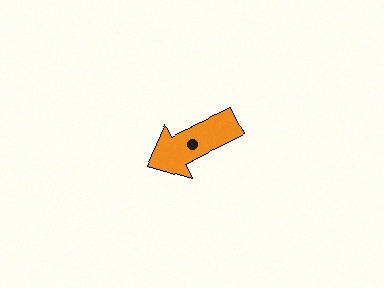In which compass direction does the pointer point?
Southwest.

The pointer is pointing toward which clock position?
Roughly 8 o'clock.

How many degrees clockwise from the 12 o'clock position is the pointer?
Approximately 244 degrees.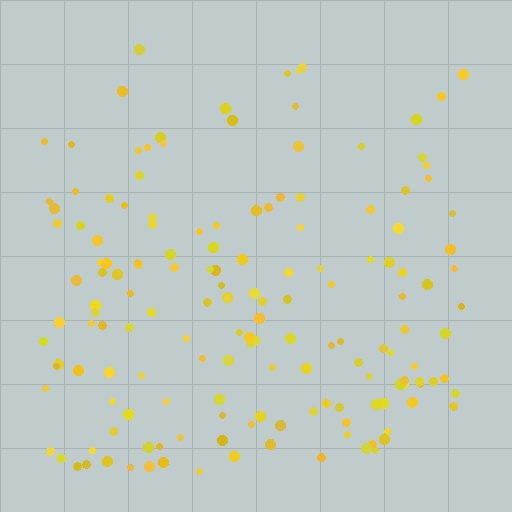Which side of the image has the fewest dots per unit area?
The top.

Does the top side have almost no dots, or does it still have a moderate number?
Still a moderate number, just noticeably fewer than the bottom.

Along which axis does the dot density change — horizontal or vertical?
Vertical.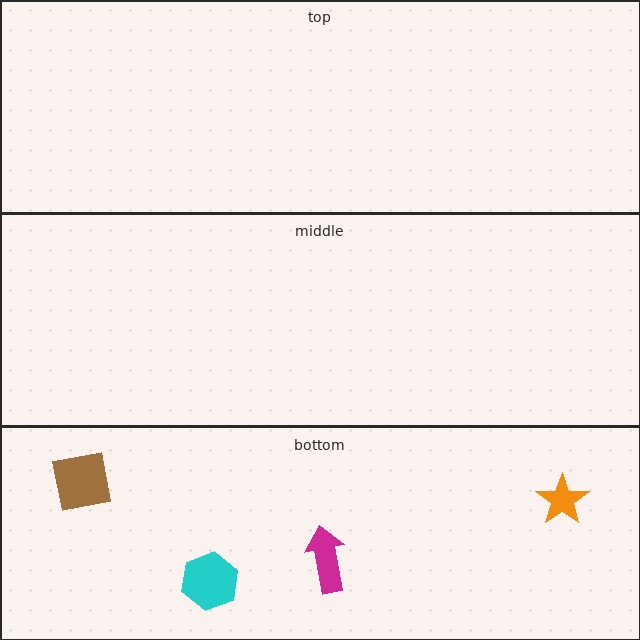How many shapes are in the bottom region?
4.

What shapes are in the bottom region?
The cyan hexagon, the brown square, the orange star, the magenta arrow.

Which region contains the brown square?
The bottom region.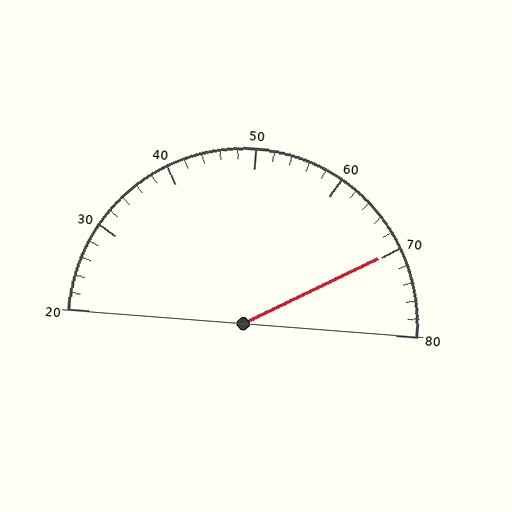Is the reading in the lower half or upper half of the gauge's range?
The reading is in the upper half of the range (20 to 80).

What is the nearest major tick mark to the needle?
The nearest major tick mark is 70.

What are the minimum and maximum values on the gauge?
The gauge ranges from 20 to 80.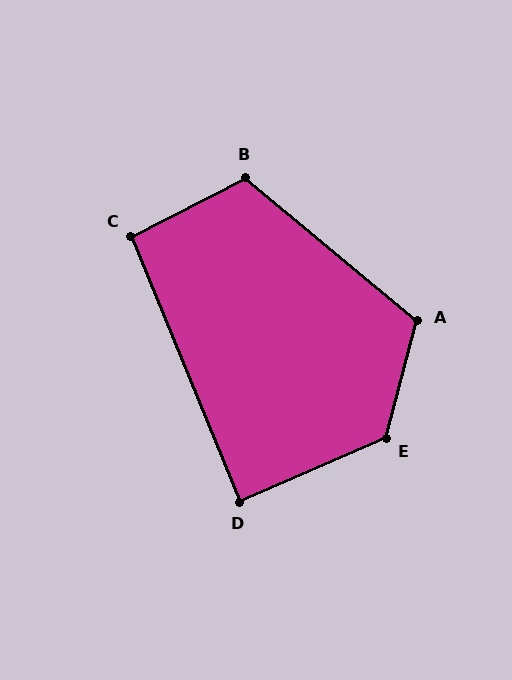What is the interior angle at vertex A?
Approximately 115 degrees (obtuse).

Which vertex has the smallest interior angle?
D, at approximately 89 degrees.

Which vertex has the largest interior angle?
E, at approximately 129 degrees.